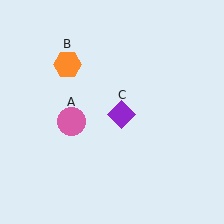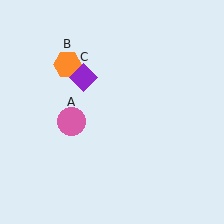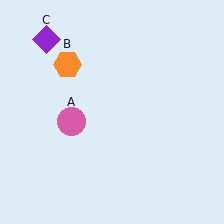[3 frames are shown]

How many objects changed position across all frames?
1 object changed position: purple diamond (object C).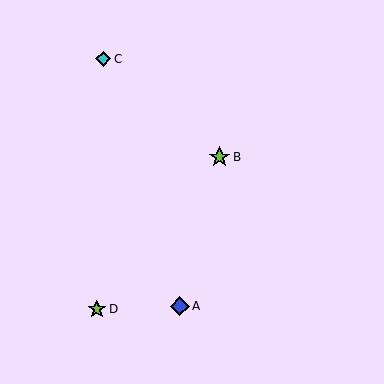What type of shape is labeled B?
Shape B is a lime star.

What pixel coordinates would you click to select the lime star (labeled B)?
Click at (219, 157) to select the lime star B.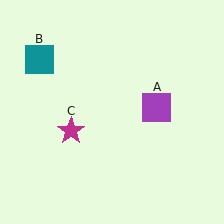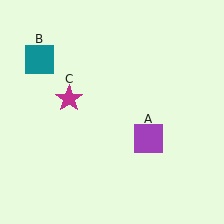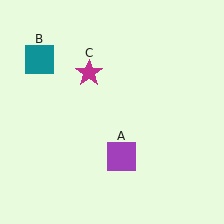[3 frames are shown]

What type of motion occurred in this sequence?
The purple square (object A), magenta star (object C) rotated clockwise around the center of the scene.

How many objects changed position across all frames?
2 objects changed position: purple square (object A), magenta star (object C).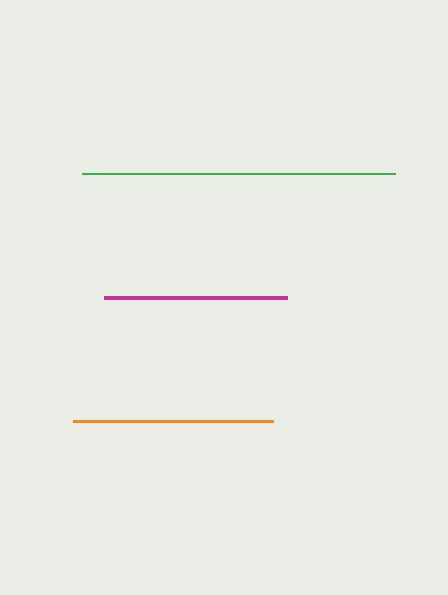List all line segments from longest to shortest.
From longest to shortest: green, orange, magenta.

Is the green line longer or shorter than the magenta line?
The green line is longer than the magenta line.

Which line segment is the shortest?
The magenta line is the shortest at approximately 184 pixels.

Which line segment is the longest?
The green line is the longest at approximately 313 pixels.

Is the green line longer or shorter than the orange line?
The green line is longer than the orange line.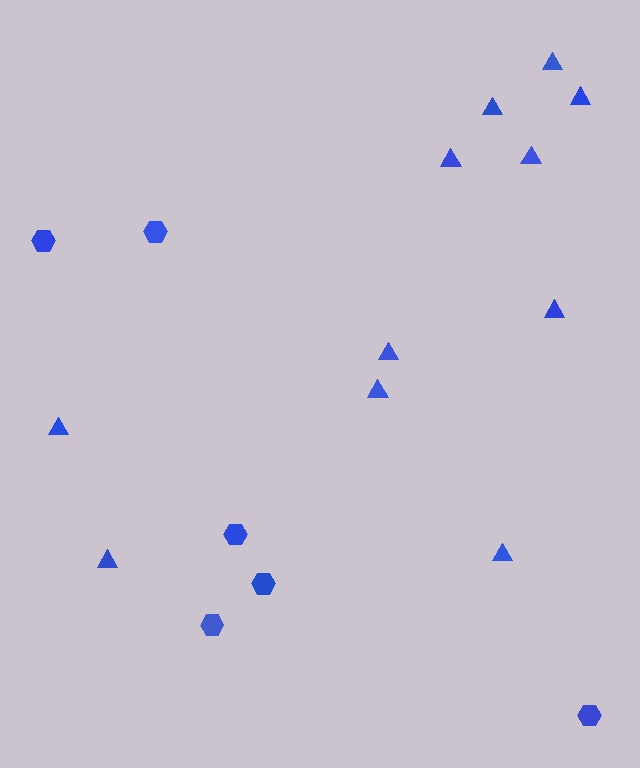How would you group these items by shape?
There are 2 groups: one group of triangles (11) and one group of hexagons (6).